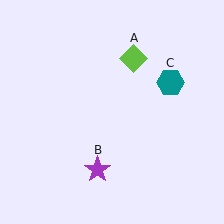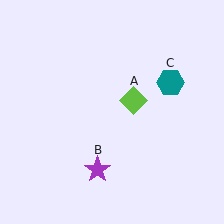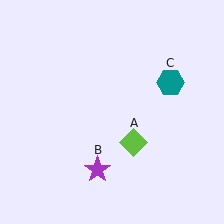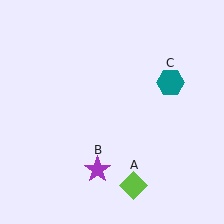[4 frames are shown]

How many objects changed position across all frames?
1 object changed position: lime diamond (object A).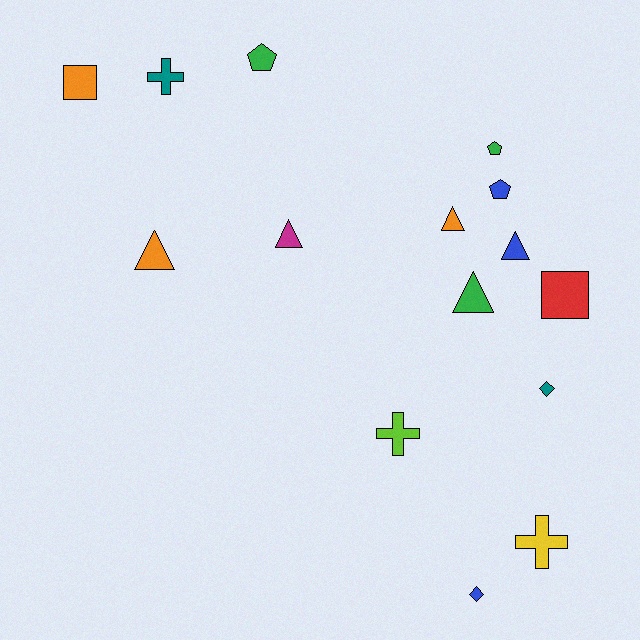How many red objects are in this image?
There is 1 red object.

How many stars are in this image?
There are no stars.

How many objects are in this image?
There are 15 objects.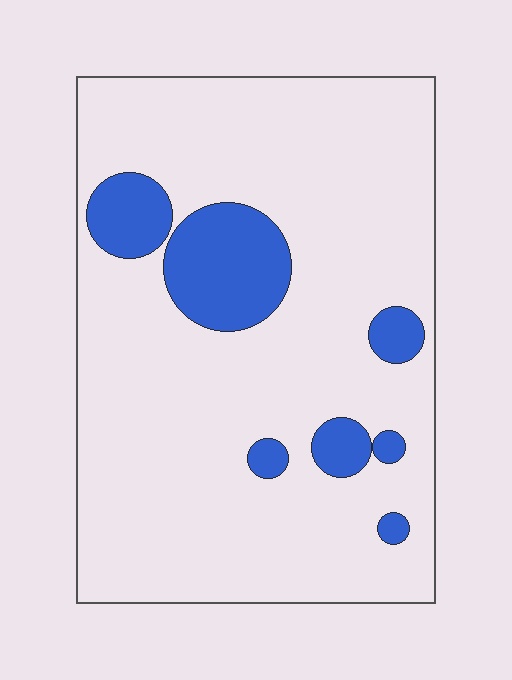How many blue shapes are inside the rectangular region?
7.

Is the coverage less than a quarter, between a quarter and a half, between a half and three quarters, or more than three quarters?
Less than a quarter.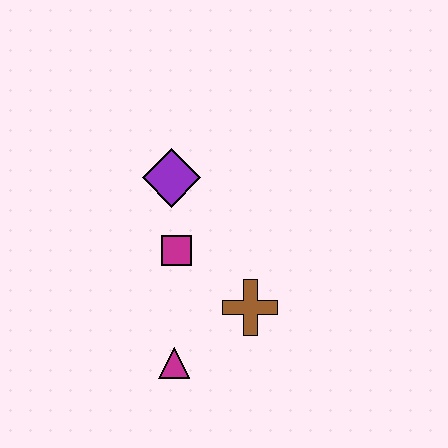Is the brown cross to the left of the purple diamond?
No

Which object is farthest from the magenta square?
The magenta triangle is farthest from the magenta square.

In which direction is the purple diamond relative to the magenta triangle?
The purple diamond is above the magenta triangle.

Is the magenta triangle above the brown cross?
No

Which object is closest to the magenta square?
The purple diamond is closest to the magenta square.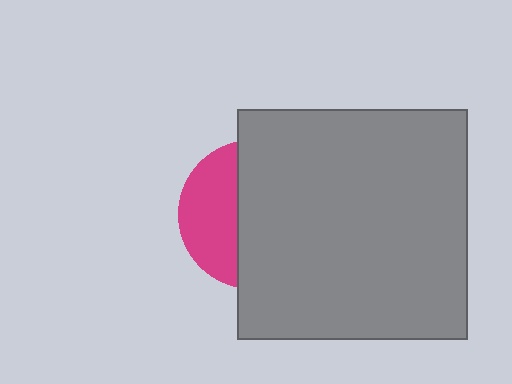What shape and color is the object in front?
The object in front is a gray square.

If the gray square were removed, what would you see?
You would see the complete magenta circle.